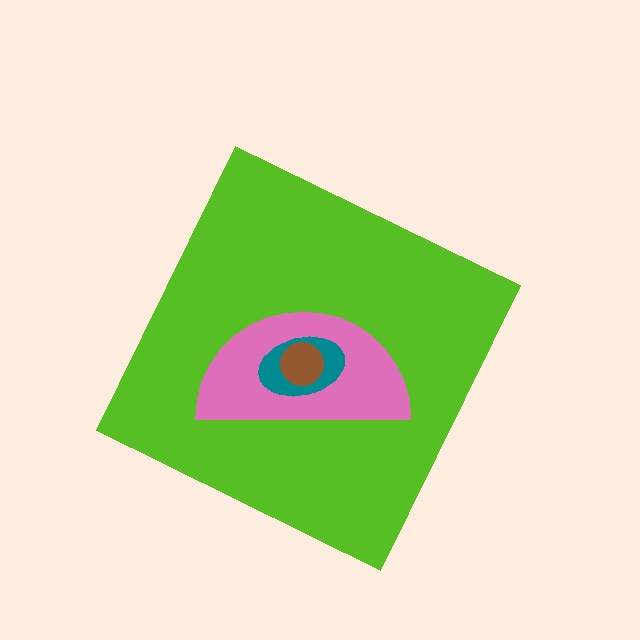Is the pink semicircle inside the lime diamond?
Yes.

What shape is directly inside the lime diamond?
The pink semicircle.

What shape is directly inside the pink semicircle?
The teal ellipse.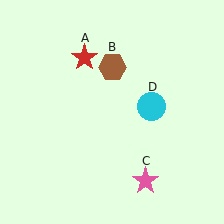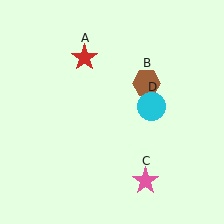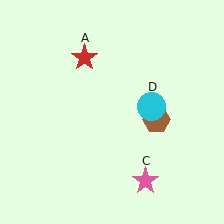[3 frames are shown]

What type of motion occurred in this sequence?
The brown hexagon (object B) rotated clockwise around the center of the scene.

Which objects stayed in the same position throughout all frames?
Red star (object A) and pink star (object C) and cyan circle (object D) remained stationary.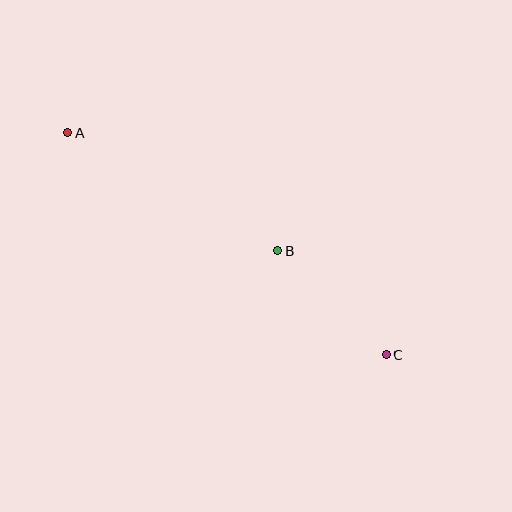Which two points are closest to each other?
Points B and C are closest to each other.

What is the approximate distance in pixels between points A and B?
The distance between A and B is approximately 241 pixels.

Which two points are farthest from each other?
Points A and C are farthest from each other.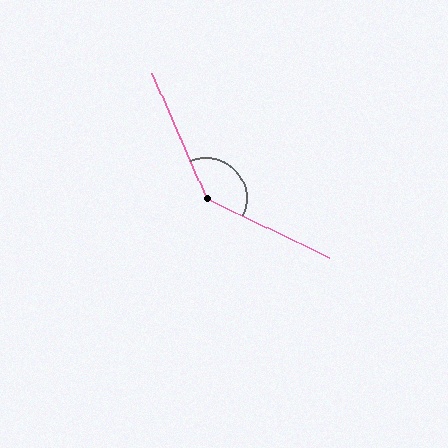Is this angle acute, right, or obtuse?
It is obtuse.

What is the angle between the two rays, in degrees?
Approximately 139 degrees.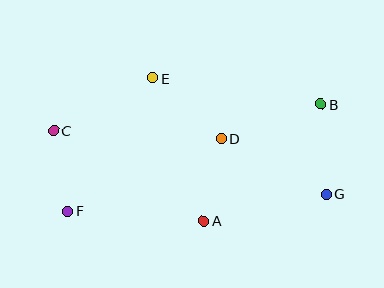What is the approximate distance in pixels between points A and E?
The distance between A and E is approximately 152 pixels.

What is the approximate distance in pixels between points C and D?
The distance between C and D is approximately 168 pixels.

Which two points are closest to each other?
Points C and F are closest to each other.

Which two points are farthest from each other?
Points C and G are farthest from each other.